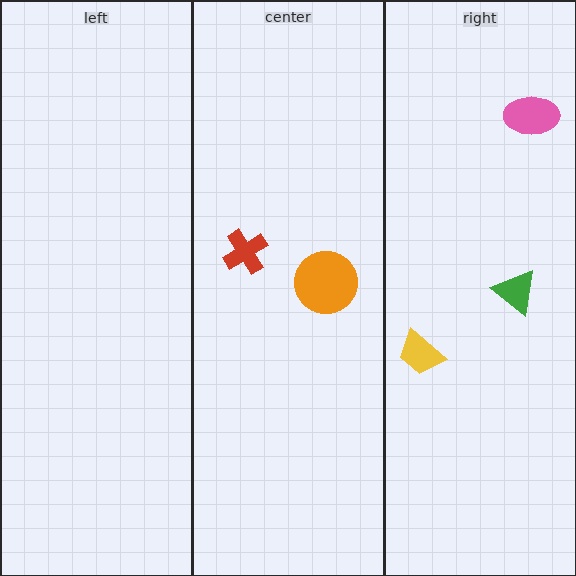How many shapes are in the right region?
3.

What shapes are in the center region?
The orange circle, the red cross.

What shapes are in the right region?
The pink ellipse, the green triangle, the yellow trapezoid.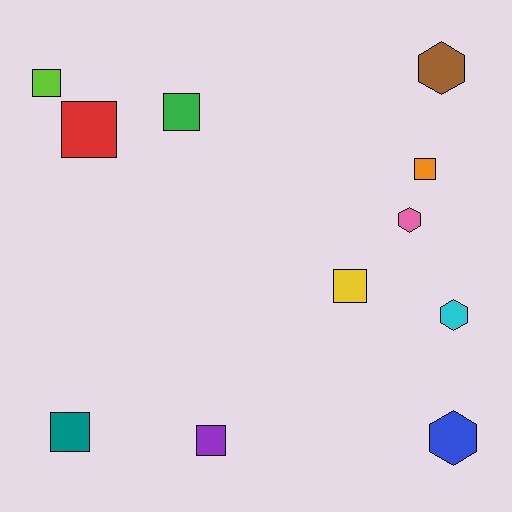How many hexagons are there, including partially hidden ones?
There are 4 hexagons.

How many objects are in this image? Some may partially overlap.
There are 11 objects.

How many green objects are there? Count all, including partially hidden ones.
There is 1 green object.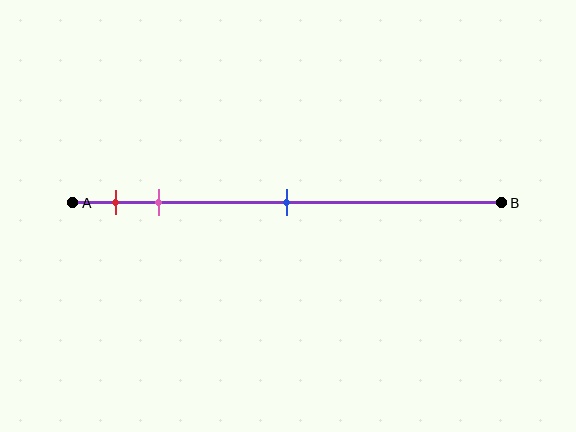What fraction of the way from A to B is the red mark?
The red mark is approximately 10% (0.1) of the way from A to B.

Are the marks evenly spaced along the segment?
No, the marks are not evenly spaced.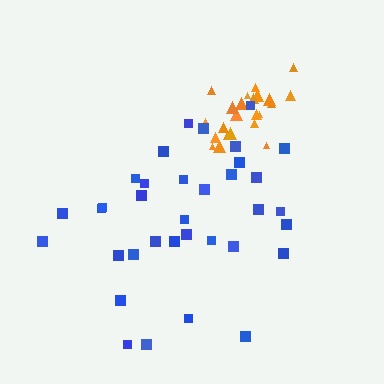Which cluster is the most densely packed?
Orange.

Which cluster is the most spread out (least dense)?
Blue.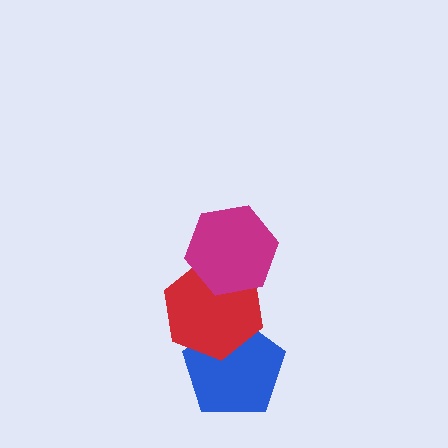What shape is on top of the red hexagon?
The magenta hexagon is on top of the red hexagon.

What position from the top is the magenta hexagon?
The magenta hexagon is 1st from the top.